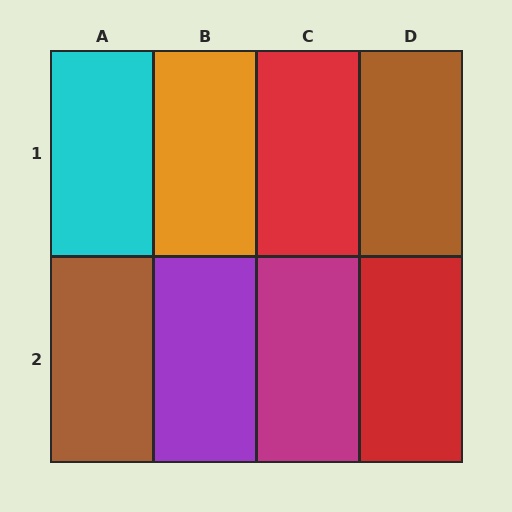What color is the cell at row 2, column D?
Red.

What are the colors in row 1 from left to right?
Cyan, orange, red, brown.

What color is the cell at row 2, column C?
Magenta.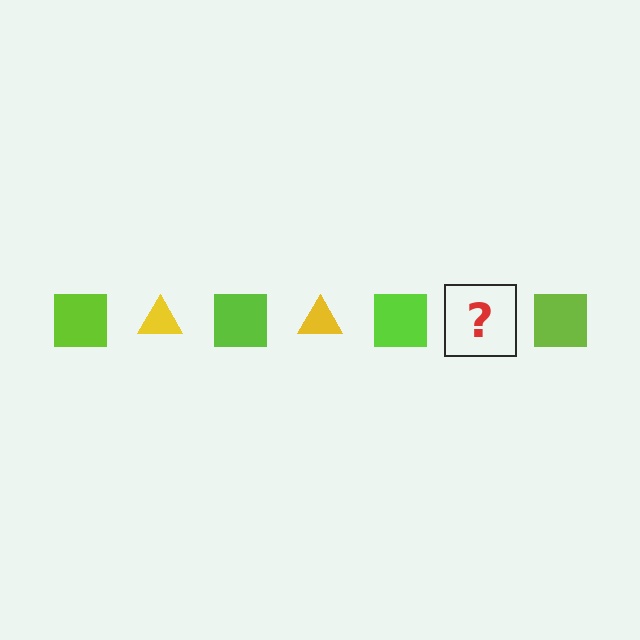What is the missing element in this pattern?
The missing element is a yellow triangle.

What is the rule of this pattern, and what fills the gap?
The rule is that the pattern alternates between lime square and yellow triangle. The gap should be filled with a yellow triangle.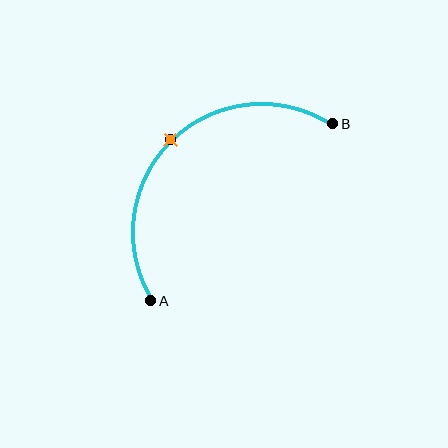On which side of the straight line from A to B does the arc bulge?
The arc bulges above and to the left of the straight line connecting A and B.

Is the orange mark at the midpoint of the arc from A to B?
Yes. The orange mark lies on the arc at equal arc-length from both A and B — it is the arc midpoint.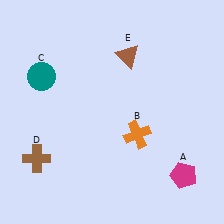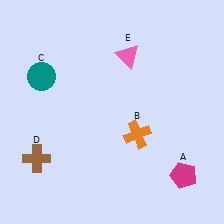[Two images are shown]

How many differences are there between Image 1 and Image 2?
There is 1 difference between the two images.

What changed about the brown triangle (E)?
In Image 1, E is brown. In Image 2, it changed to pink.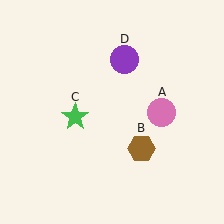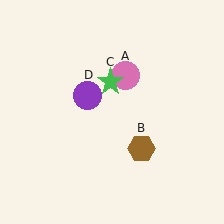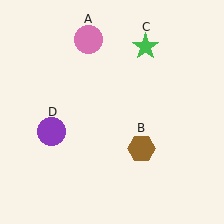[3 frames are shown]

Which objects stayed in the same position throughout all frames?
Brown hexagon (object B) remained stationary.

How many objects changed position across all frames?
3 objects changed position: pink circle (object A), green star (object C), purple circle (object D).